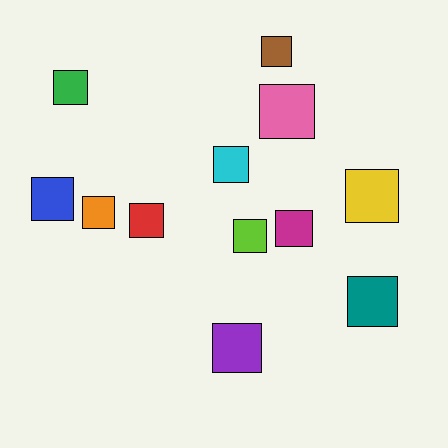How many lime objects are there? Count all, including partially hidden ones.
There is 1 lime object.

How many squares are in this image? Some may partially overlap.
There are 12 squares.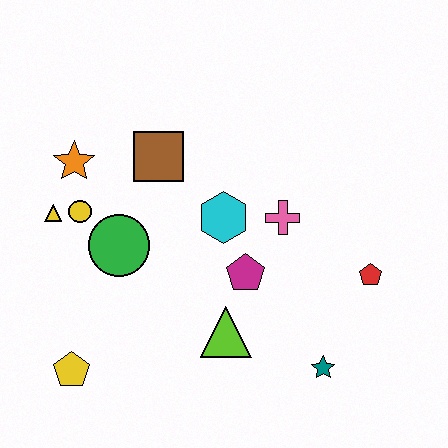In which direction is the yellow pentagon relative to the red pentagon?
The yellow pentagon is to the left of the red pentagon.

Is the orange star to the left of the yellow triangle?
No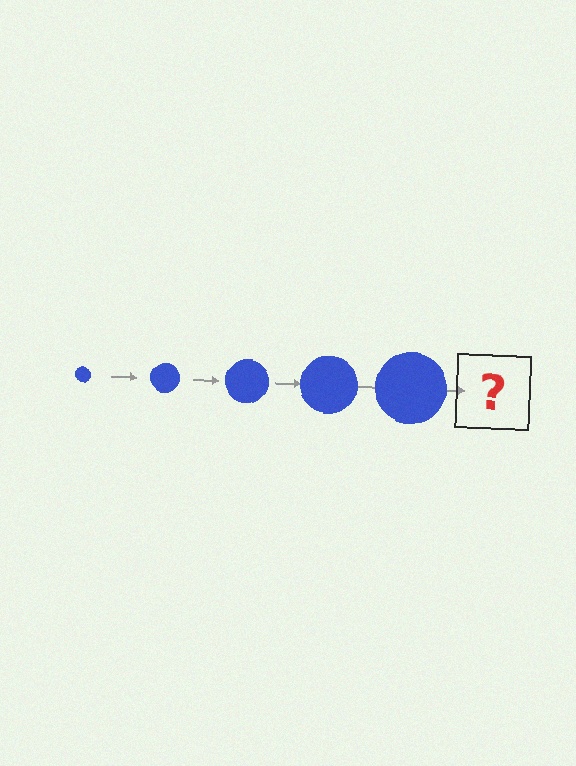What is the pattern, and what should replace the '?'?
The pattern is that the circle gets progressively larger each step. The '?' should be a blue circle, larger than the previous one.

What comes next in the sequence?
The next element should be a blue circle, larger than the previous one.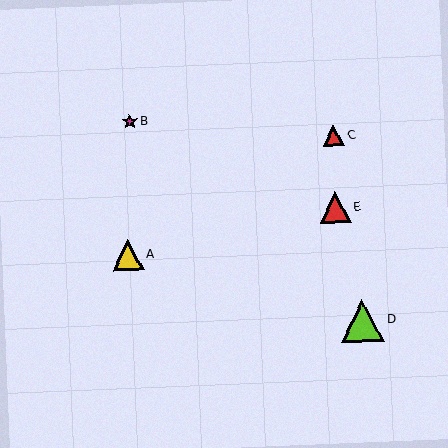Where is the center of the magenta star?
The center of the magenta star is at (130, 121).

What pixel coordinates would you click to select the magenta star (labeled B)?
Click at (130, 121) to select the magenta star B.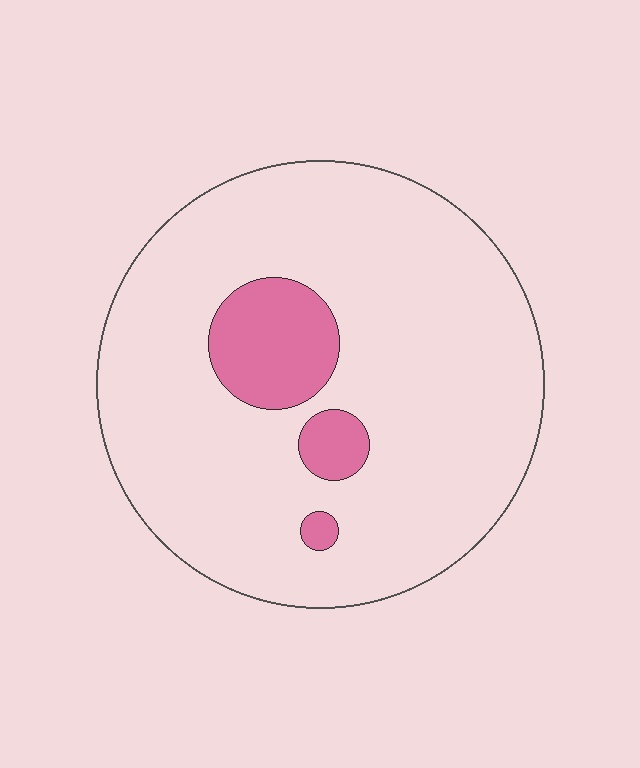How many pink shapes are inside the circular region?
3.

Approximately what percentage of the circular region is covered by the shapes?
Approximately 10%.